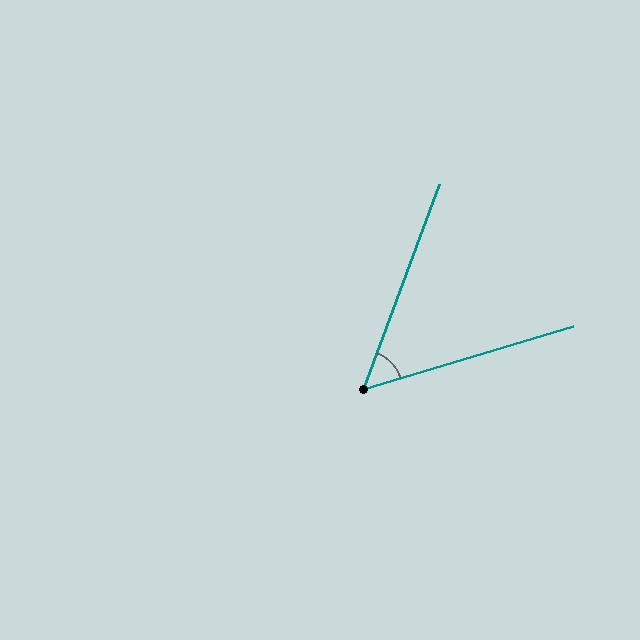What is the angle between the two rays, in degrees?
Approximately 53 degrees.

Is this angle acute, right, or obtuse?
It is acute.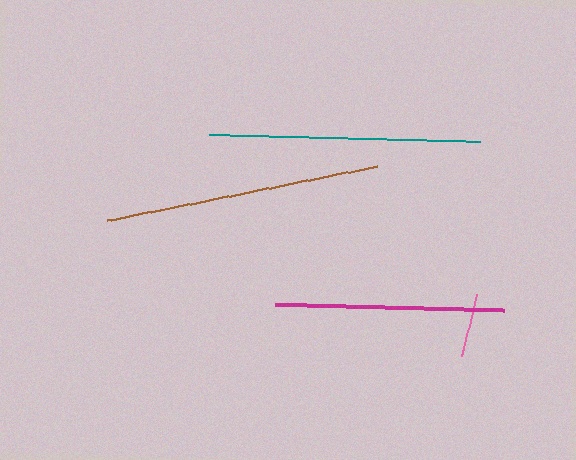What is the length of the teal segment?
The teal segment is approximately 271 pixels long.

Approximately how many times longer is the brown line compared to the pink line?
The brown line is approximately 4.3 times the length of the pink line.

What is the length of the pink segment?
The pink segment is approximately 64 pixels long.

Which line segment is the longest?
The brown line is the longest at approximately 275 pixels.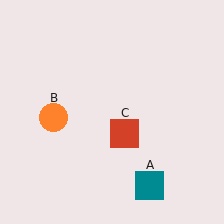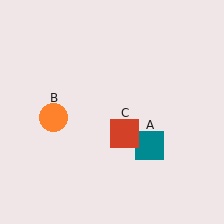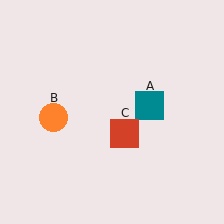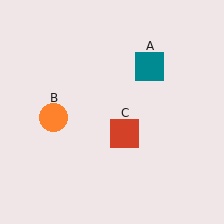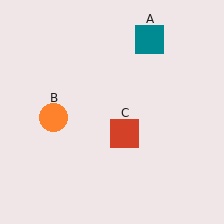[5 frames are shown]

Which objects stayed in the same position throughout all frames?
Orange circle (object B) and red square (object C) remained stationary.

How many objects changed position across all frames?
1 object changed position: teal square (object A).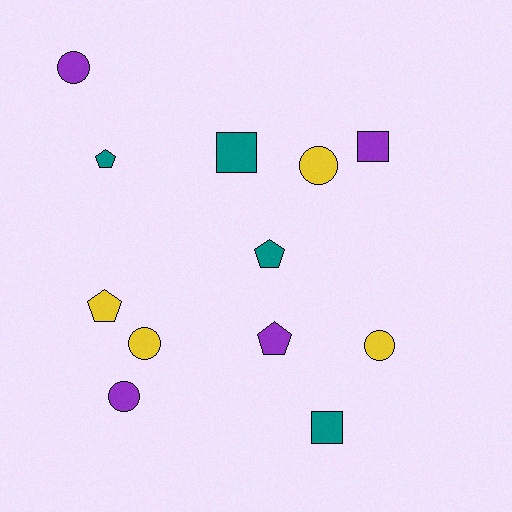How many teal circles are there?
There are no teal circles.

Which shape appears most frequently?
Circle, with 5 objects.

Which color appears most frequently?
Purple, with 4 objects.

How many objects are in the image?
There are 12 objects.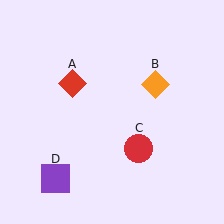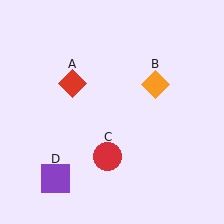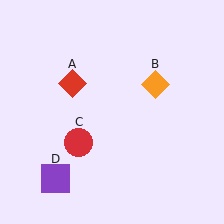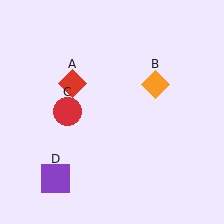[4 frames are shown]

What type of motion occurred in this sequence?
The red circle (object C) rotated clockwise around the center of the scene.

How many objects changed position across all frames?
1 object changed position: red circle (object C).